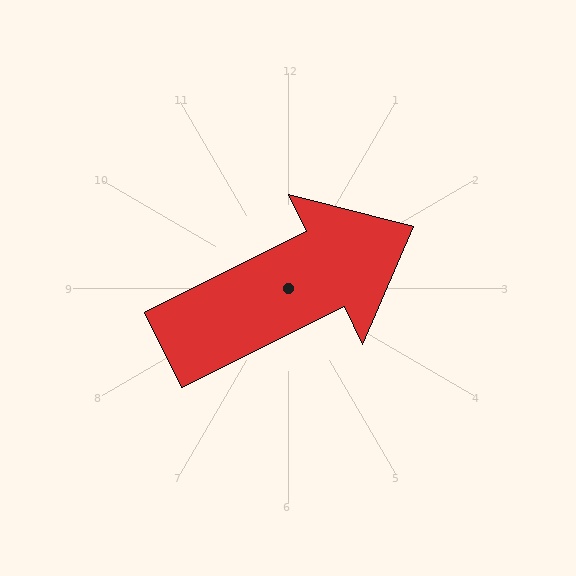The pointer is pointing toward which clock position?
Roughly 2 o'clock.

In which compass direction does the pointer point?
Northeast.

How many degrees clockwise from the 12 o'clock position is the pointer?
Approximately 64 degrees.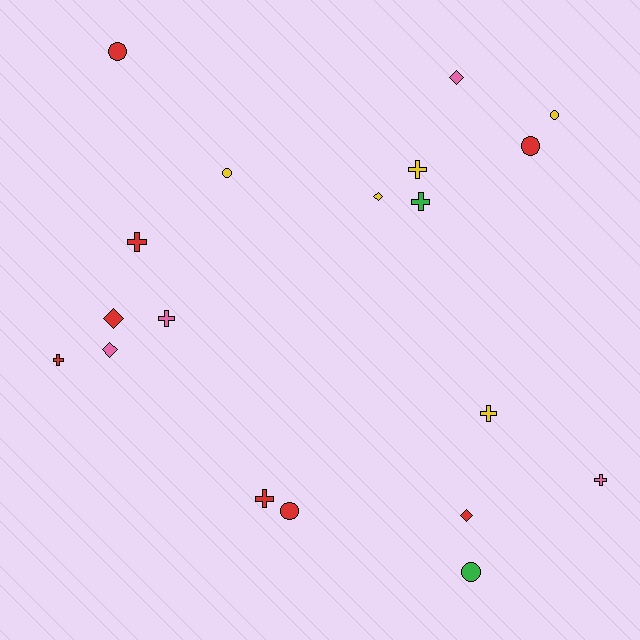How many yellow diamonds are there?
There is 1 yellow diamond.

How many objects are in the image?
There are 19 objects.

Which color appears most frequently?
Red, with 8 objects.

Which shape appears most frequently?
Cross, with 8 objects.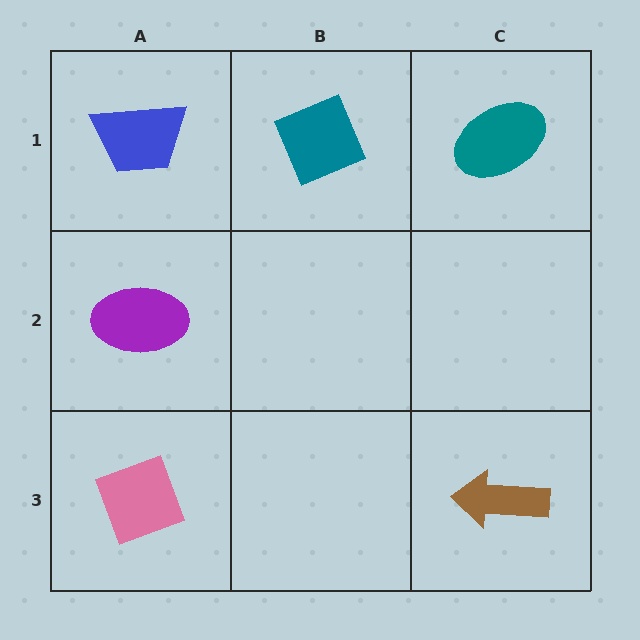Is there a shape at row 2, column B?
No, that cell is empty.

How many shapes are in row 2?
1 shape.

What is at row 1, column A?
A blue trapezoid.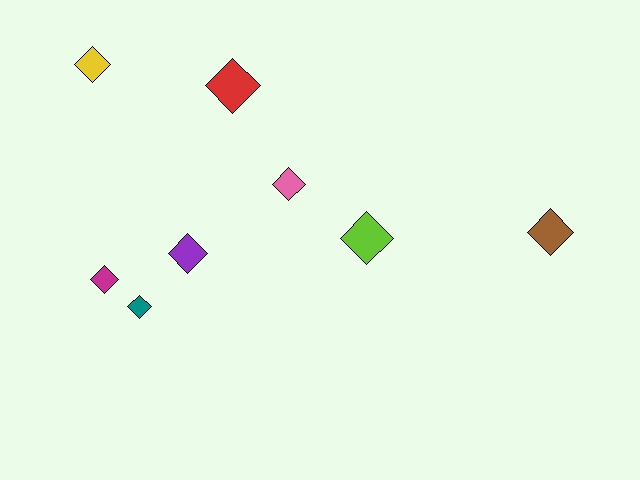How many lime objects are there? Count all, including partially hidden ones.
There is 1 lime object.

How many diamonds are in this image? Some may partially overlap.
There are 8 diamonds.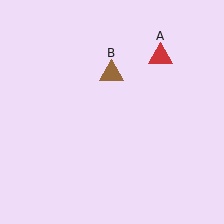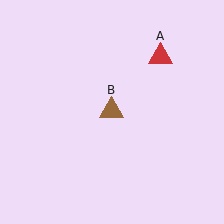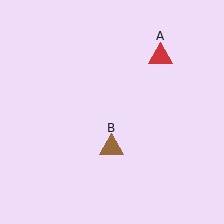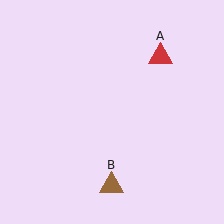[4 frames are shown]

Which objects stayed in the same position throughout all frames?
Red triangle (object A) remained stationary.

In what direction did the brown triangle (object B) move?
The brown triangle (object B) moved down.